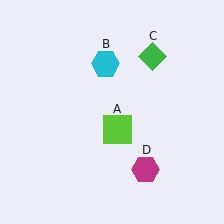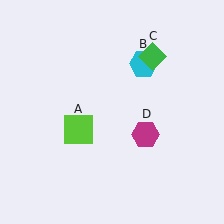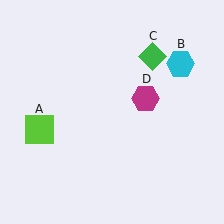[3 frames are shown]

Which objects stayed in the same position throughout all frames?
Green diamond (object C) remained stationary.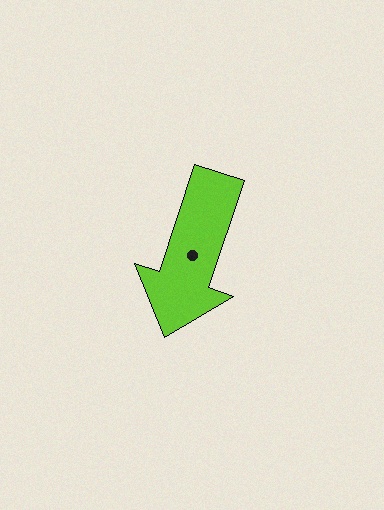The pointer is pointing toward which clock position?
Roughly 7 o'clock.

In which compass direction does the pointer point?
South.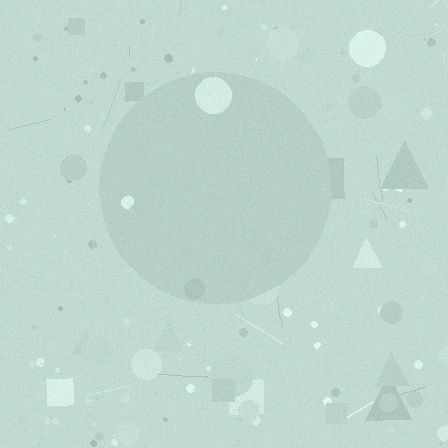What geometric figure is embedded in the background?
A circle is embedded in the background.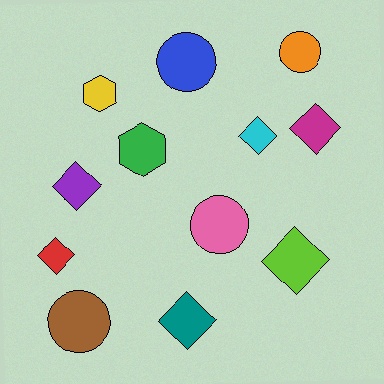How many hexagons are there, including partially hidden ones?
There are 2 hexagons.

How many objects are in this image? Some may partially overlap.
There are 12 objects.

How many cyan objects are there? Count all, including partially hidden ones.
There is 1 cyan object.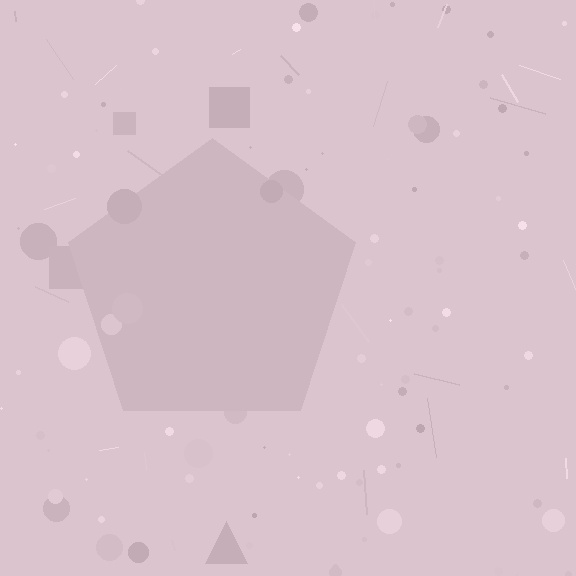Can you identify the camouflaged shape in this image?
The camouflaged shape is a pentagon.